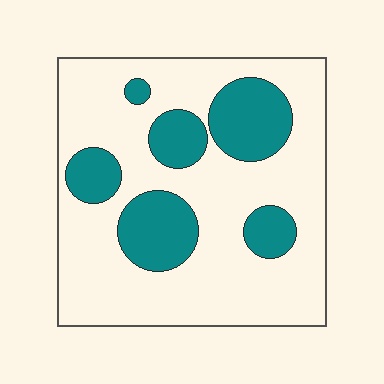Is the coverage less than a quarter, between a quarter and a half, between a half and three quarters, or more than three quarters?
Between a quarter and a half.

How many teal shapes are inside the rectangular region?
6.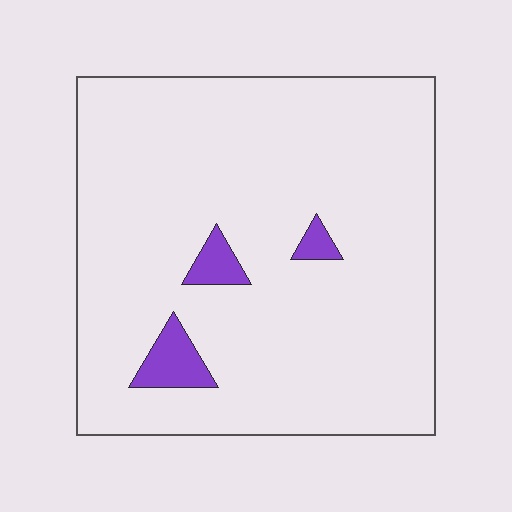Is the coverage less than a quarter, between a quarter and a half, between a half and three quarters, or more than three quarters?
Less than a quarter.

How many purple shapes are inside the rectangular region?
3.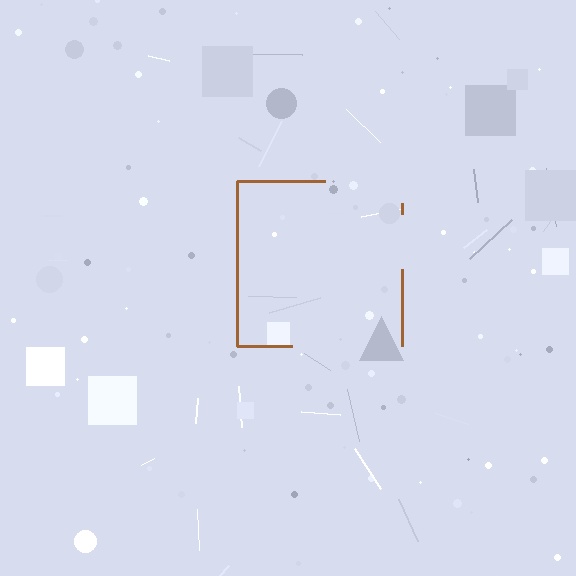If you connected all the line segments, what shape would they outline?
They would outline a square.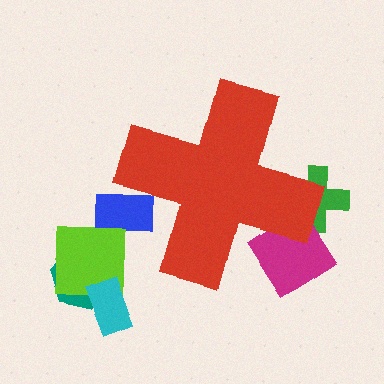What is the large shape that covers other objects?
A red cross.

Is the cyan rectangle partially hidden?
No, the cyan rectangle is fully visible.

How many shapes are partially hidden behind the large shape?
3 shapes are partially hidden.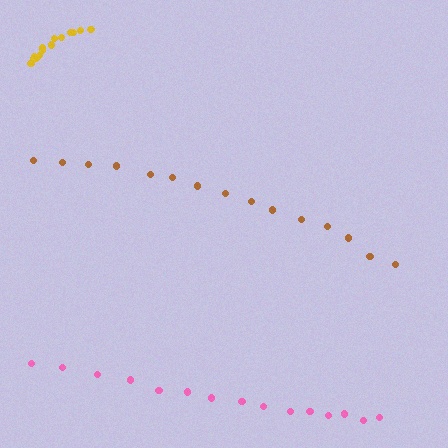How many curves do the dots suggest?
There are 3 distinct paths.